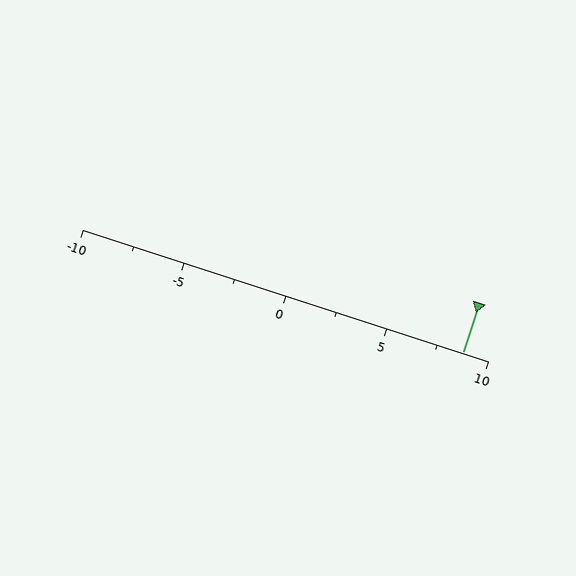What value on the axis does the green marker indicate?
The marker indicates approximately 8.8.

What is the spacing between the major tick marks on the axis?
The major ticks are spaced 5 apart.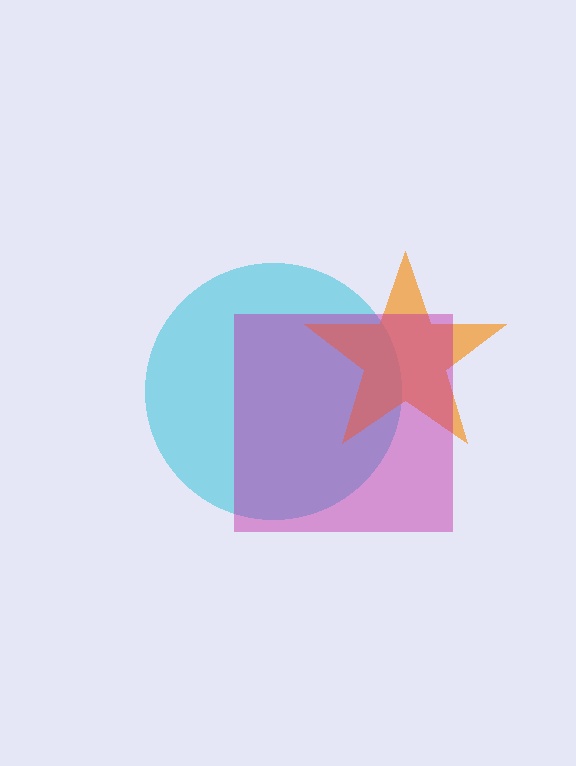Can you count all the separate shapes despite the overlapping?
Yes, there are 3 separate shapes.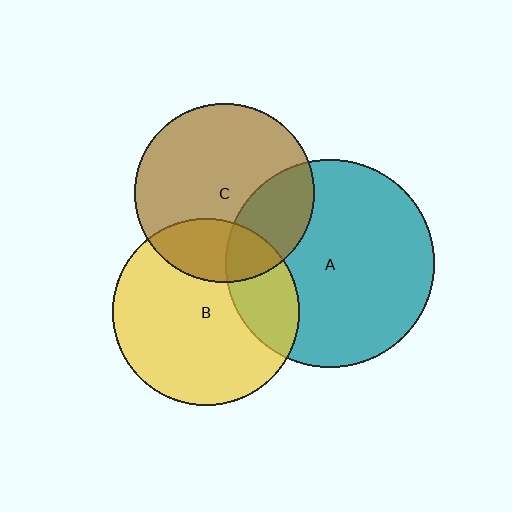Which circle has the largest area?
Circle A (teal).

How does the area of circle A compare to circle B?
Approximately 1.2 times.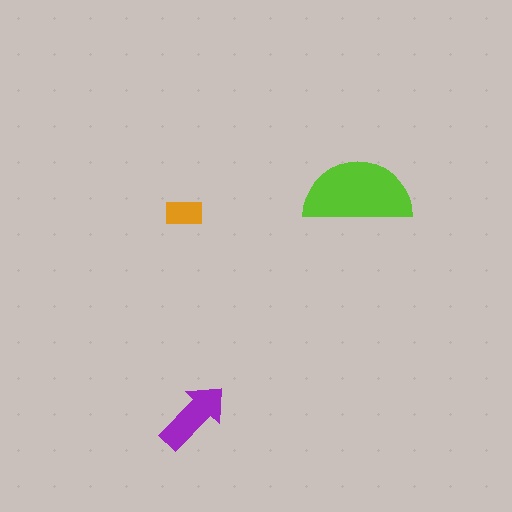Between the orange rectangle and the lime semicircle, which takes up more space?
The lime semicircle.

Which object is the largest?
The lime semicircle.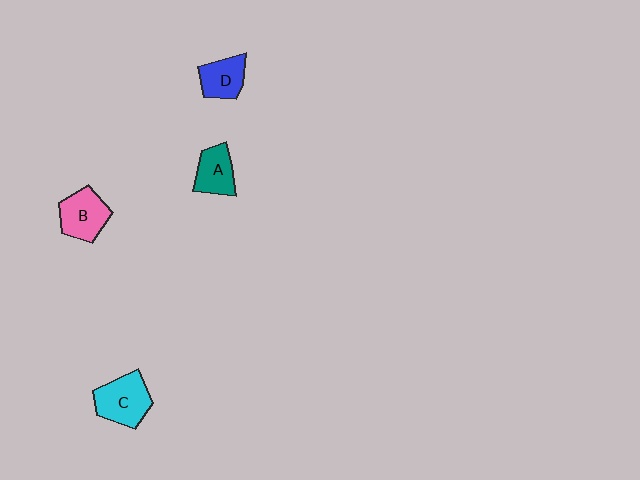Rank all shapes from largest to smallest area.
From largest to smallest: C (cyan), B (pink), D (blue), A (teal).